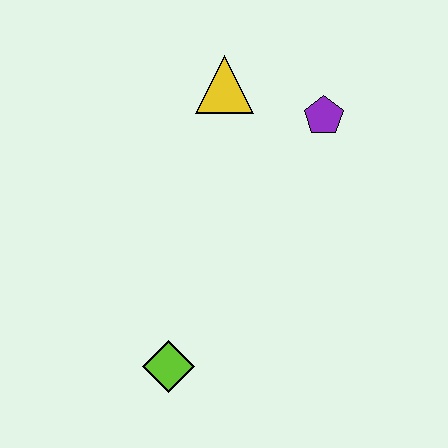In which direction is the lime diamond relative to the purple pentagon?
The lime diamond is below the purple pentagon.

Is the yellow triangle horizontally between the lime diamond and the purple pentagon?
Yes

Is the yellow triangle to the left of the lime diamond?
No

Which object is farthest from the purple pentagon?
The lime diamond is farthest from the purple pentagon.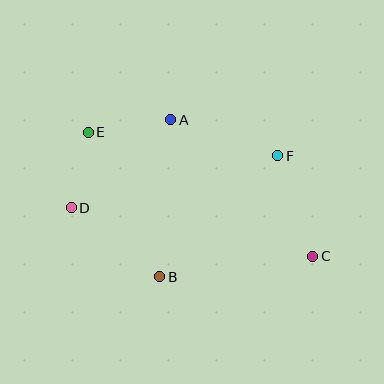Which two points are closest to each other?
Points D and E are closest to each other.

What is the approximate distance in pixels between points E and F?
The distance between E and F is approximately 191 pixels.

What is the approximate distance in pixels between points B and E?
The distance between B and E is approximately 161 pixels.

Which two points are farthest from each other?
Points C and E are farthest from each other.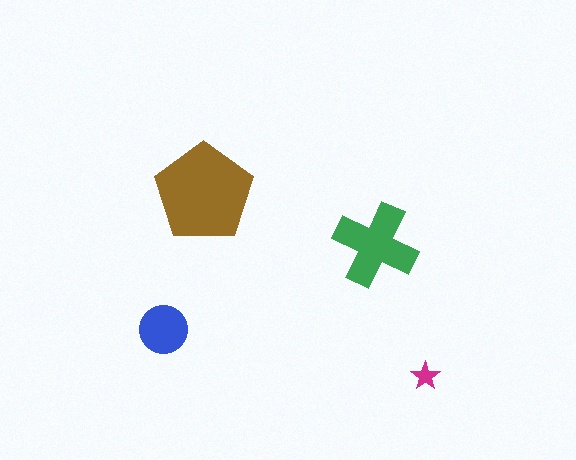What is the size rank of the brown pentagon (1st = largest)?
1st.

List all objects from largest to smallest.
The brown pentagon, the green cross, the blue circle, the magenta star.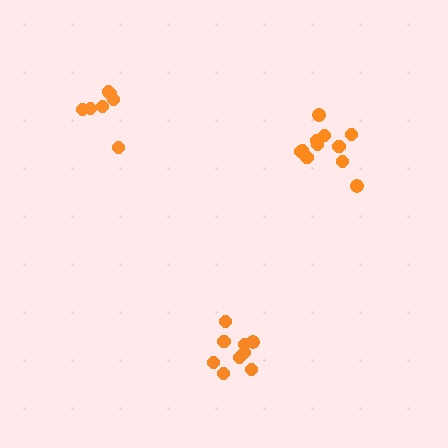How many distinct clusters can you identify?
There are 3 distinct clusters.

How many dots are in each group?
Group 1: 9 dots, Group 2: 11 dots, Group 3: 7 dots (27 total).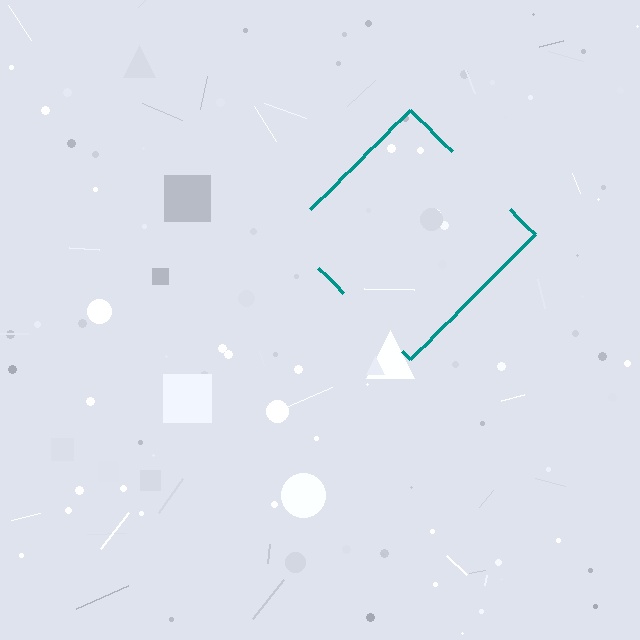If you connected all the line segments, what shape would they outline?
They would outline a diamond.